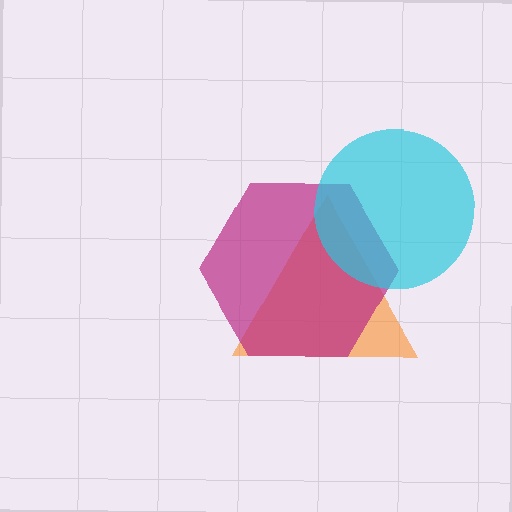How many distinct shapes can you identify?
There are 3 distinct shapes: an orange triangle, a magenta hexagon, a cyan circle.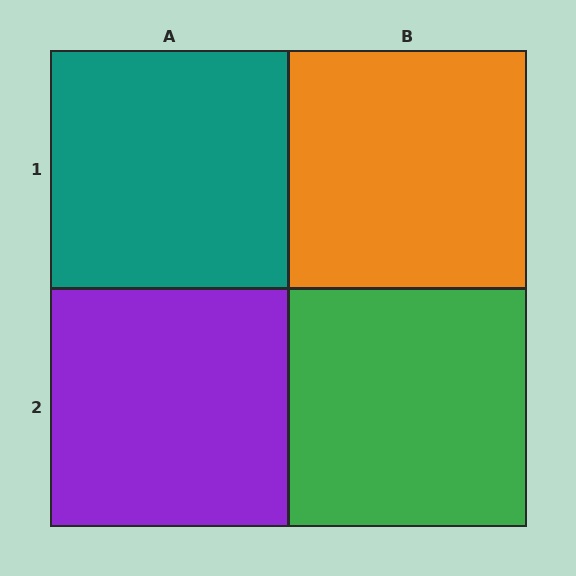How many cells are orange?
1 cell is orange.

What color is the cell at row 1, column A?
Teal.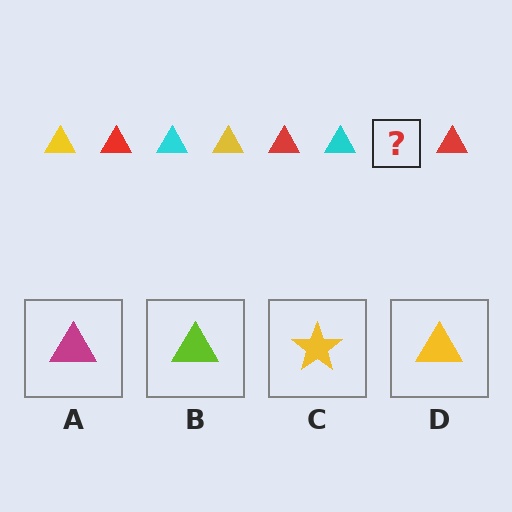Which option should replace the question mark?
Option D.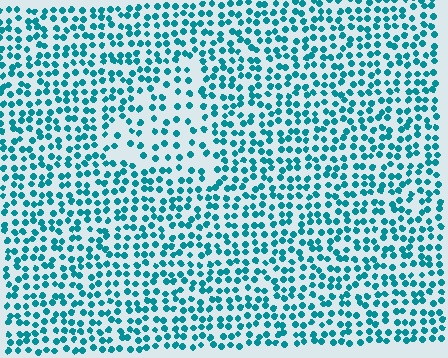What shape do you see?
I see a triangle.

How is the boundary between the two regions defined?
The boundary is defined by a change in element density (approximately 1.8x ratio). All elements are the same color, size, and shape.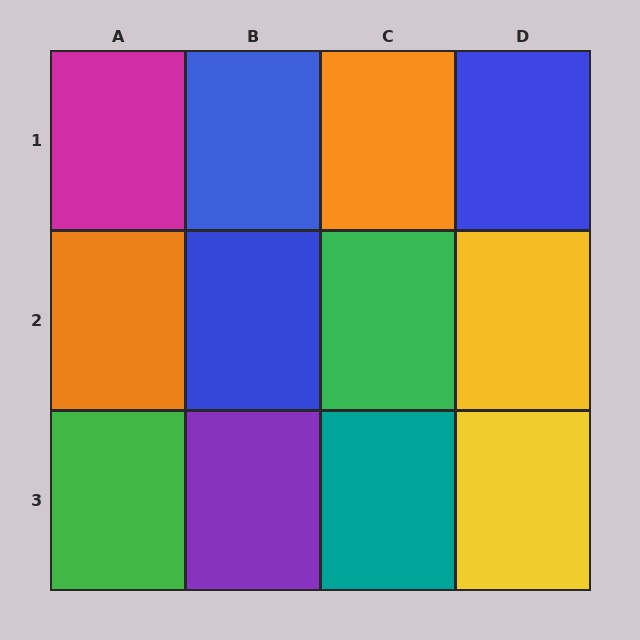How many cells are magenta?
1 cell is magenta.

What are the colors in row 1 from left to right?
Magenta, blue, orange, blue.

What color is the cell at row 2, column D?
Yellow.